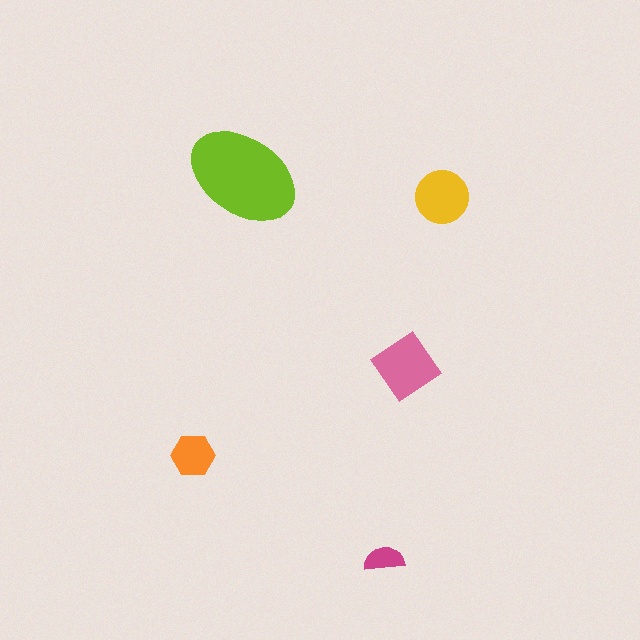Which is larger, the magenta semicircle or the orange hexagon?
The orange hexagon.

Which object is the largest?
The lime ellipse.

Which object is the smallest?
The magenta semicircle.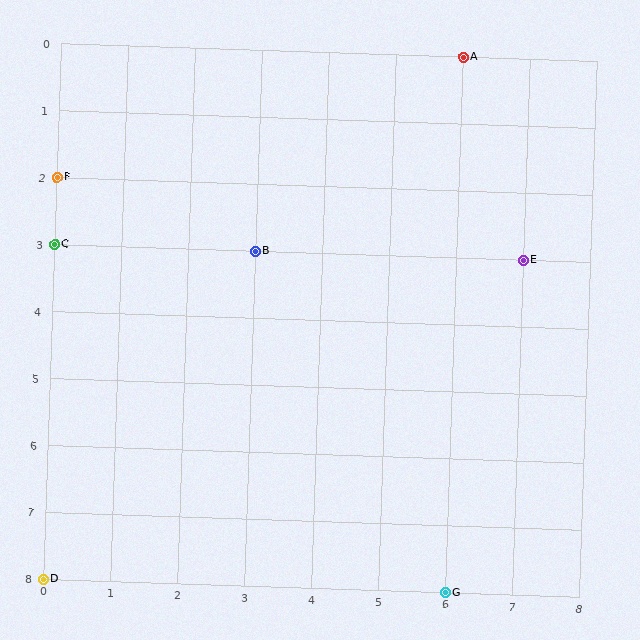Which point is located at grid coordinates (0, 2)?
Point F is at (0, 2).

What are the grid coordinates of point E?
Point E is at grid coordinates (7, 3).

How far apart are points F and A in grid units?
Points F and A are 6 columns and 2 rows apart (about 6.3 grid units diagonally).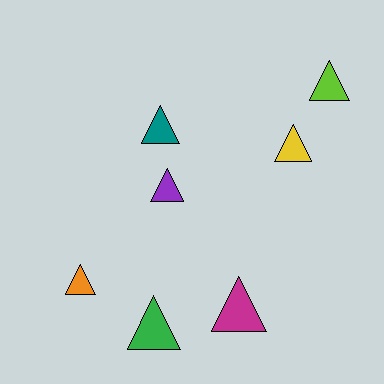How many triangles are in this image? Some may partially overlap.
There are 7 triangles.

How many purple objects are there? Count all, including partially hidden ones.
There is 1 purple object.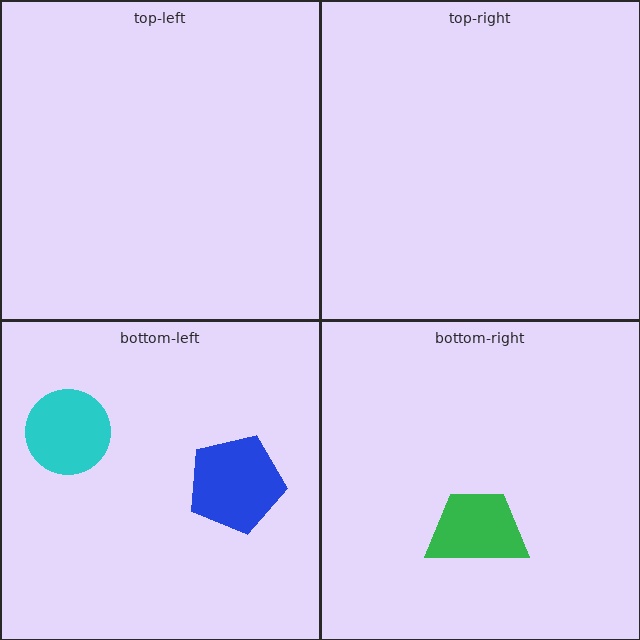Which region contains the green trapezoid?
The bottom-right region.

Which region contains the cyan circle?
The bottom-left region.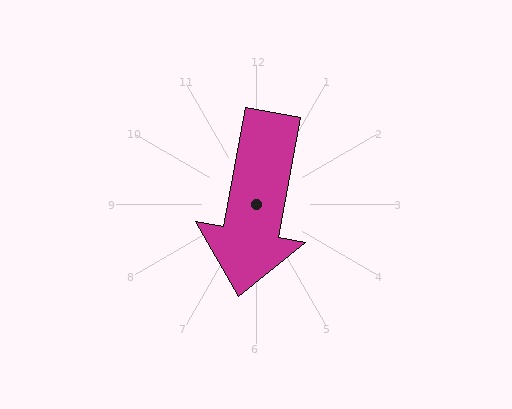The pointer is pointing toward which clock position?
Roughly 6 o'clock.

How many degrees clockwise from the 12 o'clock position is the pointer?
Approximately 191 degrees.